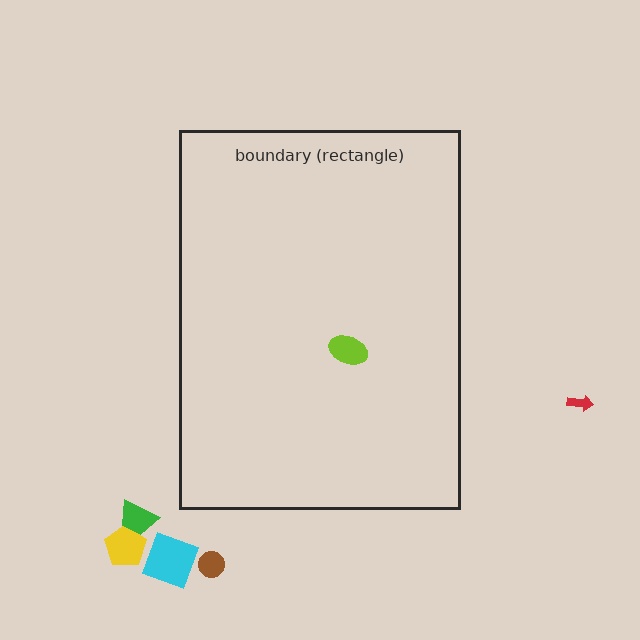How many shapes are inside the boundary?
1 inside, 5 outside.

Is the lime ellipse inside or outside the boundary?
Inside.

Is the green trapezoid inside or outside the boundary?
Outside.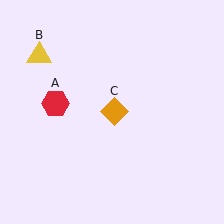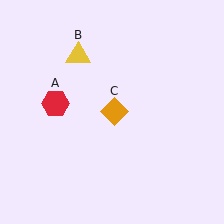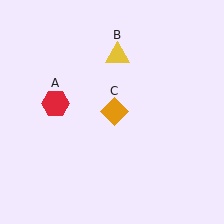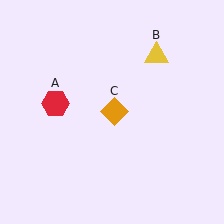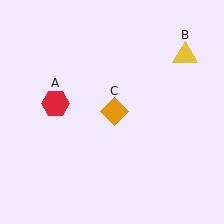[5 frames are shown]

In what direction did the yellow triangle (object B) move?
The yellow triangle (object B) moved right.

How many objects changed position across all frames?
1 object changed position: yellow triangle (object B).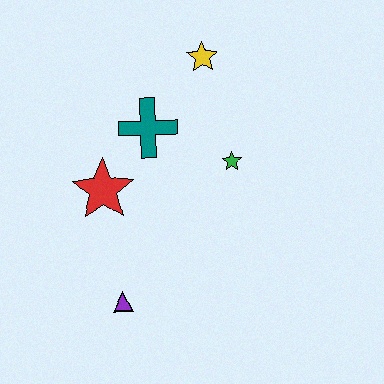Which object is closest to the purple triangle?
The red star is closest to the purple triangle.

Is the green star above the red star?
Yes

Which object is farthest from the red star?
The yellow star is farthest from the red star.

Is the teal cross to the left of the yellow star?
Yes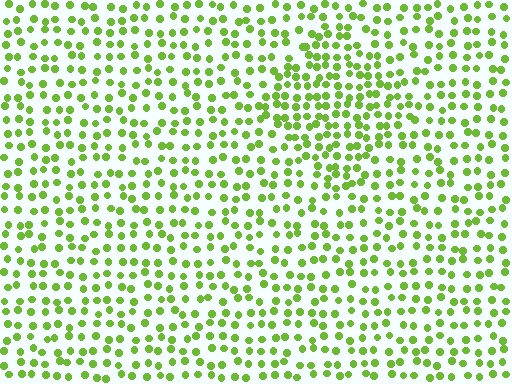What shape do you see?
I see a diamond.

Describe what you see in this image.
The image contains small lime elements arranged at two different densities. A diamond-shaped region is visible where the elements are more densely packed than the surrounding area.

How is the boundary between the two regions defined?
The boundary is defined by a change in element density (approximately 1.6x ratio). All elements are the same color, size, and shape.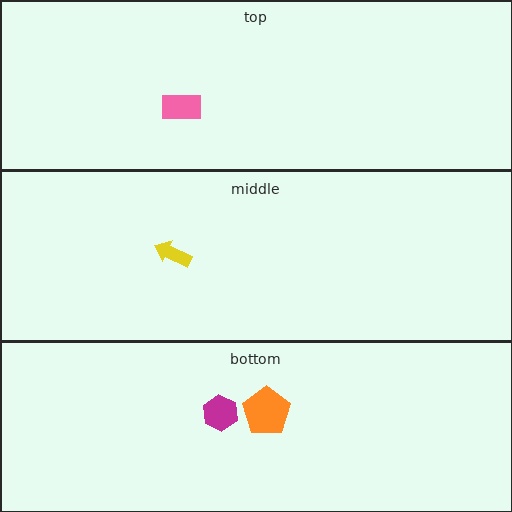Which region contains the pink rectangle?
The top region.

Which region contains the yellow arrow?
The middle region.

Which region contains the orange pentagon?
The bottom region.